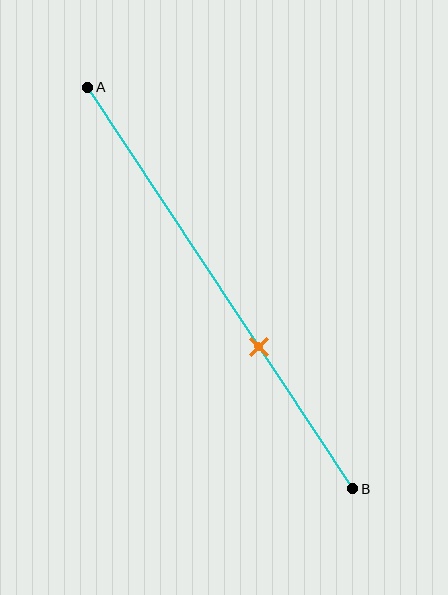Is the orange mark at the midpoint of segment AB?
No, the mark is at about 65% from A, not at the 50% midpoint.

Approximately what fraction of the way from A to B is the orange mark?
The orange mark is approximately 65% of the way from A to B.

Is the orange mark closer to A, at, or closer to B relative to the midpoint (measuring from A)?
The orange mark is closer to point B than the midpoint of segment AB.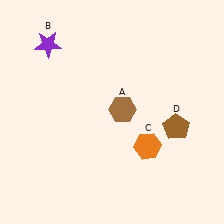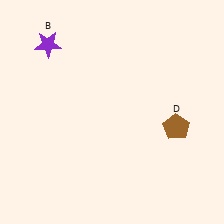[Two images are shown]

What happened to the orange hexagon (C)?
The orange hexagon (C) was removed in Image 2. It was in the bottom-right area of Image 1.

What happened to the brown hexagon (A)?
The brown hexagon (A) was removed in Image 2. It was in the top-right area of Image 1.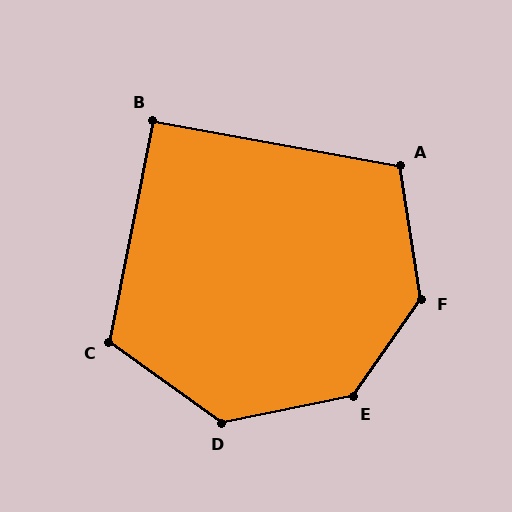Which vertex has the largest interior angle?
E, at approximately 137 degrees.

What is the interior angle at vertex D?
Approximately 133 degrees (obtuse).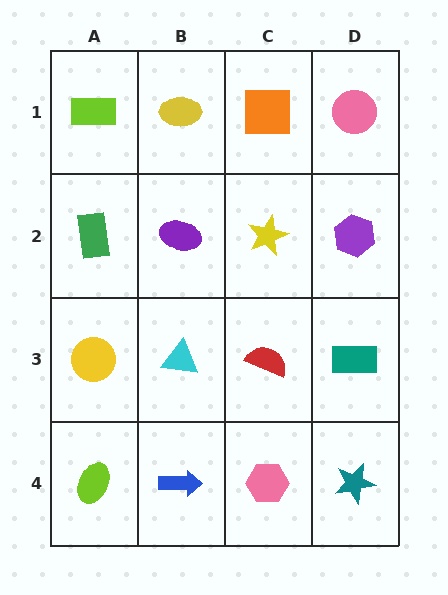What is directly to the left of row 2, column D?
A yellow star.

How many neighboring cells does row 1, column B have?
3.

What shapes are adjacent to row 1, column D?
A purple hexagon (row 2, column D), an orange square (row 1, column C).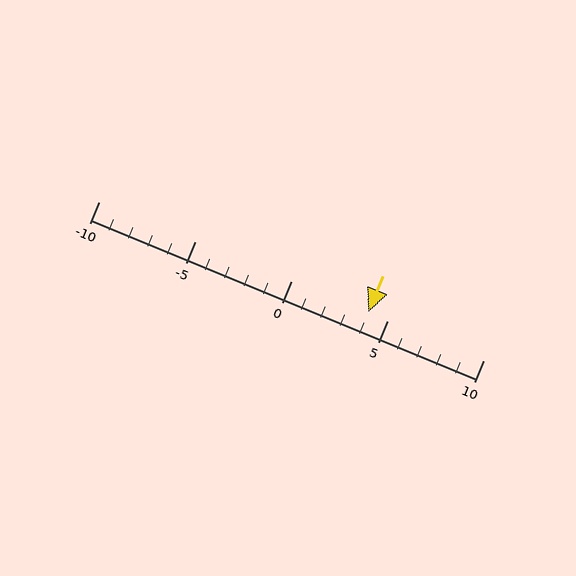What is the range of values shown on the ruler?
The ruler shows values from -10 to 10.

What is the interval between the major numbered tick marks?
The major tick marks are spaced 5 units apart.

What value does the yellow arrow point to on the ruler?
The yellow arrow points to approximately 4.